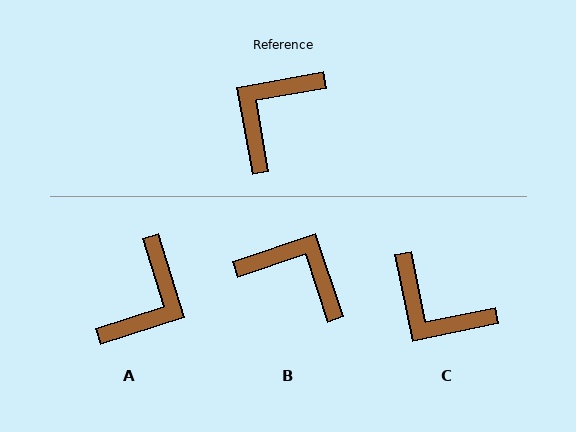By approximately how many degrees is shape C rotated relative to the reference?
Approximately 91 degrees counter-clockwise.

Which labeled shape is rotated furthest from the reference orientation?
A, about 173 degrees away.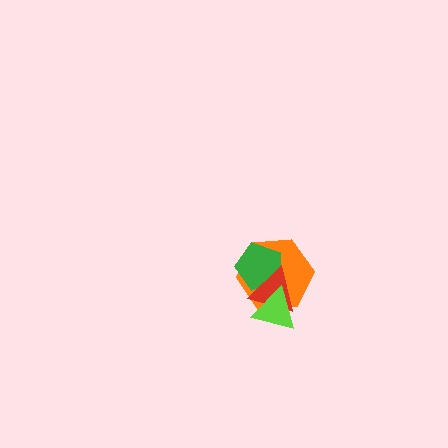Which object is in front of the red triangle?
The lime triangle is in front of the red triangle.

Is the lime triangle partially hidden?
No, no other shape covers it.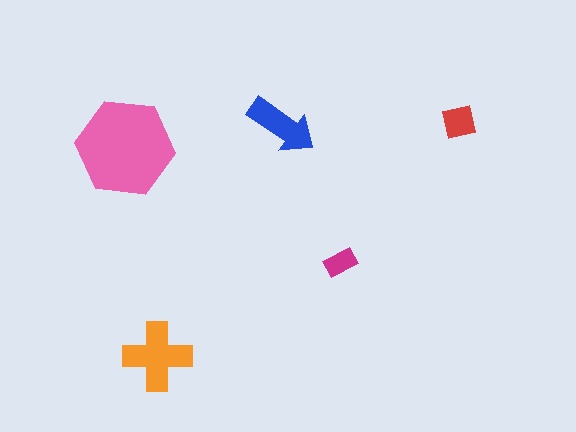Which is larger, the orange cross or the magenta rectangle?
The orange cross.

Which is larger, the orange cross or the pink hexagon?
The pink hexagon.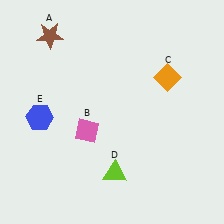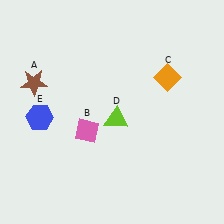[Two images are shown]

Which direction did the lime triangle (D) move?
The lime triangle (D) moved up.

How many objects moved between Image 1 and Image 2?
2 objects moved between the two images.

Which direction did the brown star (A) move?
The brown star (A) moved down.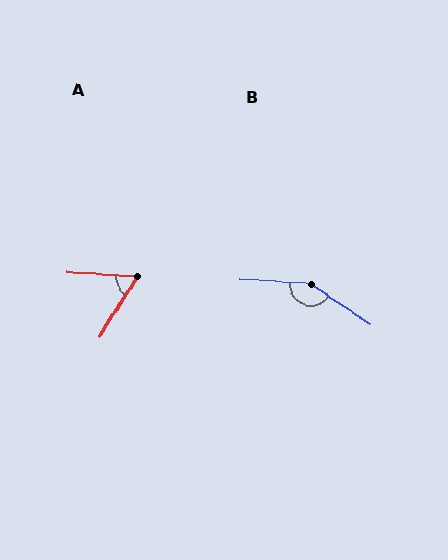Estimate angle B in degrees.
Approximately 149 degrees.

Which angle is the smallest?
A, at approximately 61 degrees.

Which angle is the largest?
B, at approximately 149 degrees.